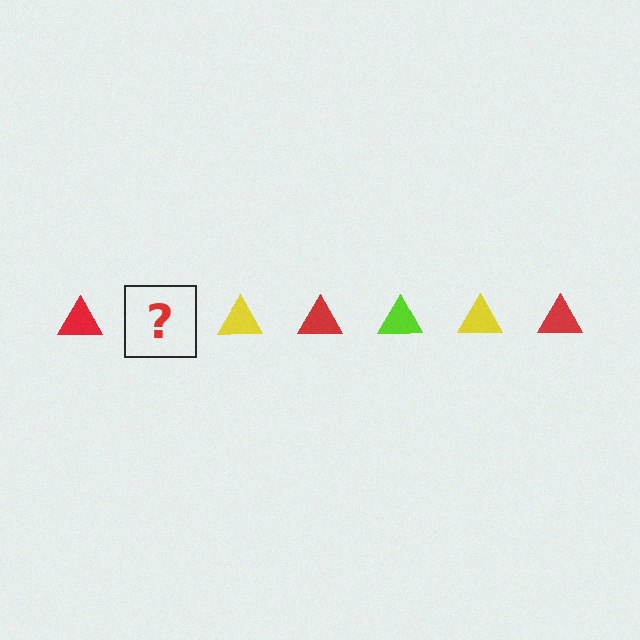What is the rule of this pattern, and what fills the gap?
The rule is that the pattern cycles through red, lime, yellow triangles. The gap should be filled with a lime triangle.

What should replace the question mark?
The question mark should be replaced with a lime triangle.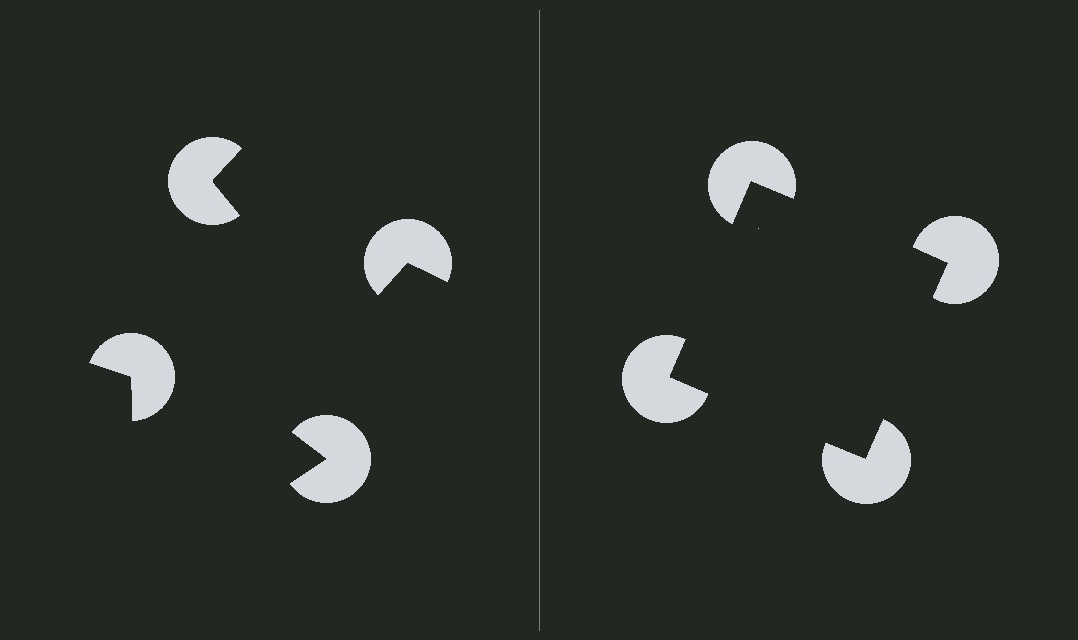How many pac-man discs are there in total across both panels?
8 — 4 on each side.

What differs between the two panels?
The pac-man discs are positioned identically on both sides; only the wedge orientations differ. On the right they align to a square; on the left they are misaligned.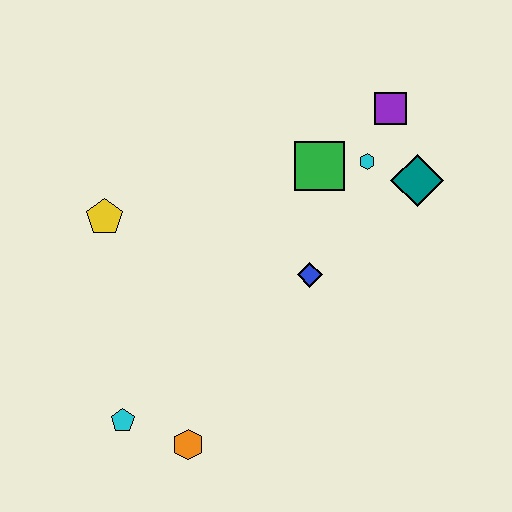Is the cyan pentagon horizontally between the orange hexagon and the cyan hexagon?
No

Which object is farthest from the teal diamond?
The cyan pentagon is farthest from the teal diamond.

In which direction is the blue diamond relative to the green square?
The blue diamond is below the green square.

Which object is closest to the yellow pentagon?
The cyan pentagon is closest to the yellow pentagon.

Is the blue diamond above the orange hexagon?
Yes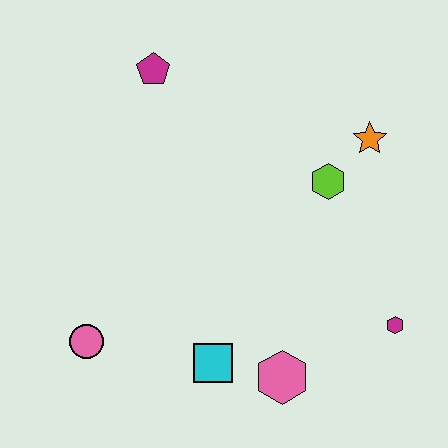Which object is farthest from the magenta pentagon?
The magenta hexagon is farthest from the magenta pentagon.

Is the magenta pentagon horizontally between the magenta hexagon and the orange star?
No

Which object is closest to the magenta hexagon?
The pink hexagon is closest to the magenta hexagon.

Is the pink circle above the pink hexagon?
Yes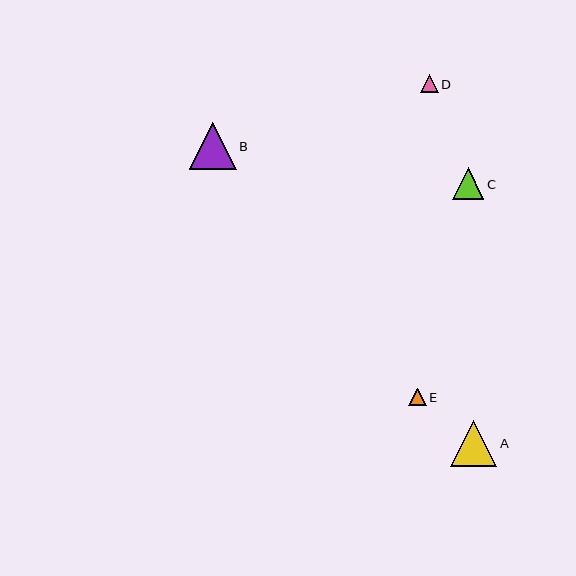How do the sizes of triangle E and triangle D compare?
Triangle E and triangle D are approximately the same size.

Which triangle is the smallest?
Triangle D is the smallest with a size of approximately 17 pixels.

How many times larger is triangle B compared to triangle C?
Triangle B is approximately 1.5 times the size of triangle C.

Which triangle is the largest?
Triangle B is the largest with a size of approximately 47 pixels.